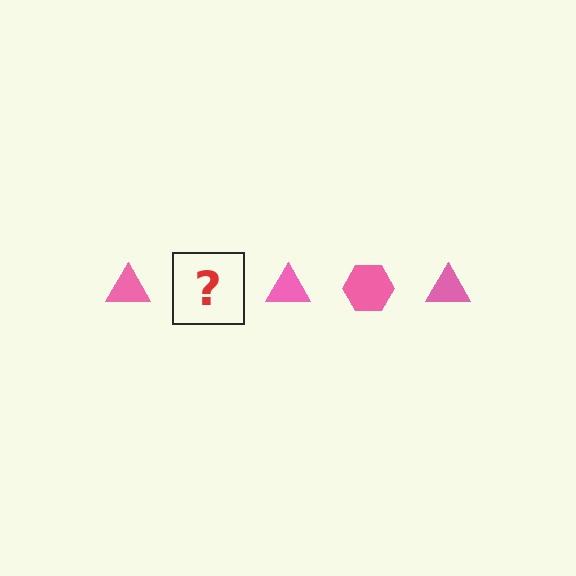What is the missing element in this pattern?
The missing element is a pink hexagon.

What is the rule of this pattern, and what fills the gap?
The rule is that the pattern cycles through triangle, hexagon shapes in pink. The gap should be filled with a pink hexagon.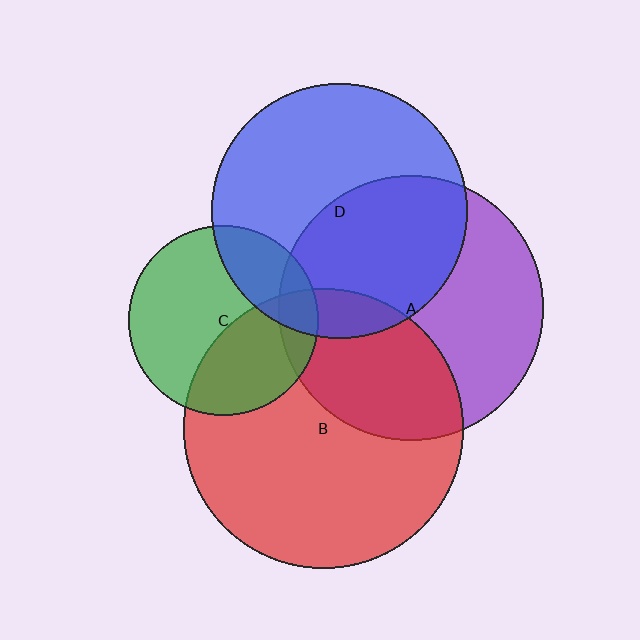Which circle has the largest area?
Circle B (red).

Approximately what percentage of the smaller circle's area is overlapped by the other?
Approximately 10%.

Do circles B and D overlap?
Yes.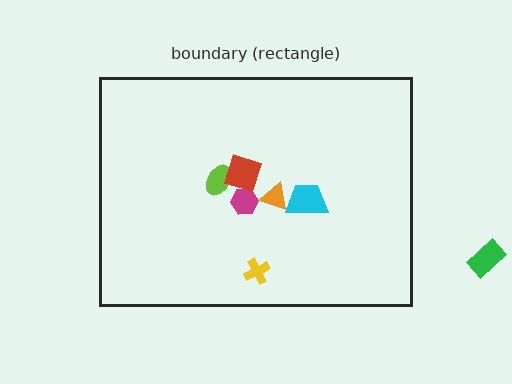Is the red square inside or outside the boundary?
Inside.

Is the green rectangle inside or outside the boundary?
Outside.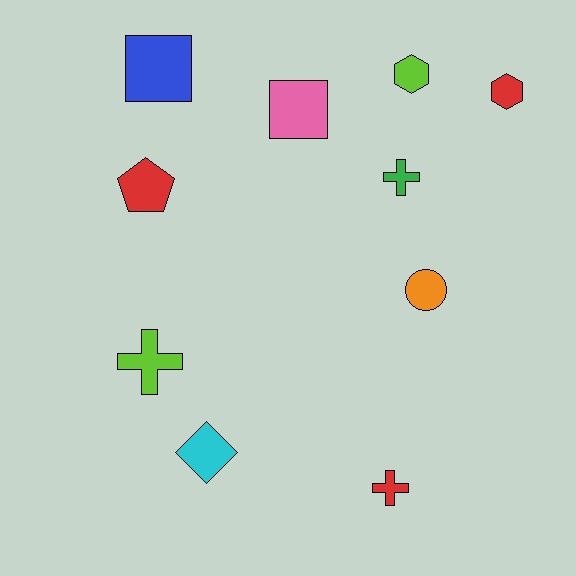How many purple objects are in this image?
There are no purple objects.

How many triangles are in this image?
There are no triangles.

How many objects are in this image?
There are 10 objects.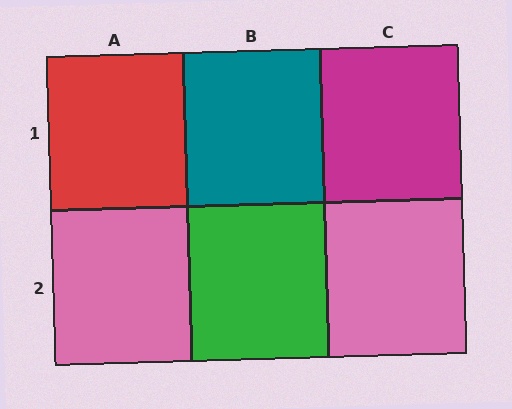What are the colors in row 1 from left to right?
Red, teal, magenta.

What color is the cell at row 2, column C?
Pink.